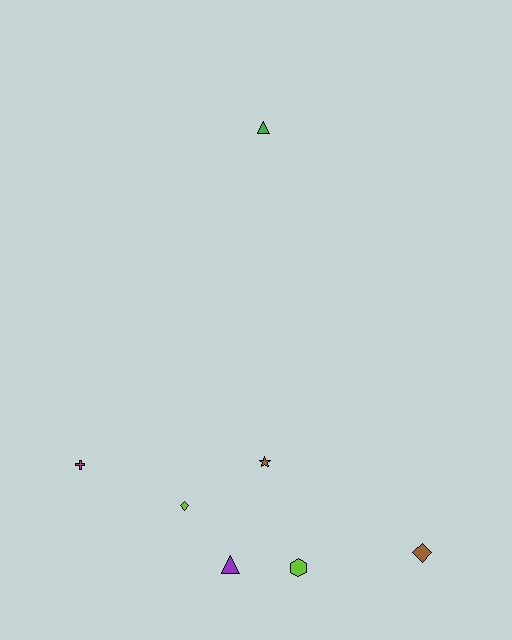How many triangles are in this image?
There are 2 triangles.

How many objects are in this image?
There are 7 objects.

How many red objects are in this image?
There are no red objects.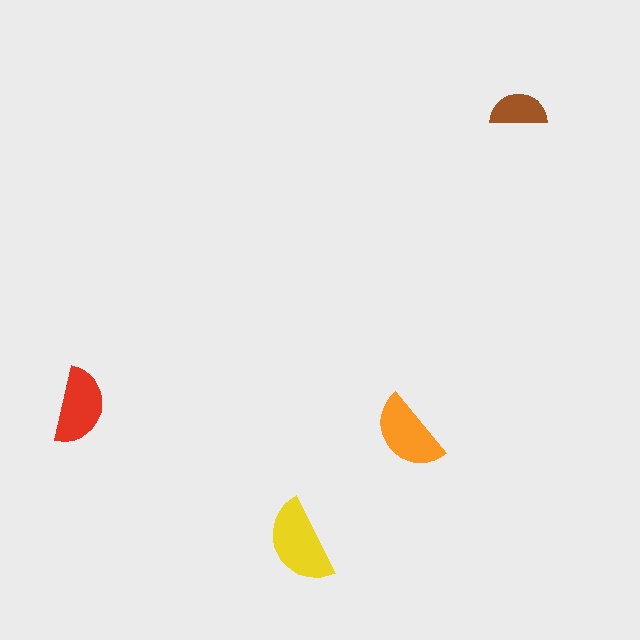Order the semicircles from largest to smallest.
the yellow one, the orange one, the red one, the brown one.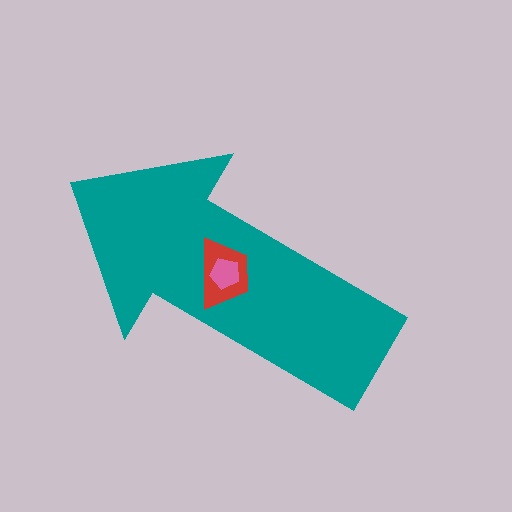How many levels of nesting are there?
3.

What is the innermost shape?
The pink pentagon.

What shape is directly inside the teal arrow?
The red trapezoid.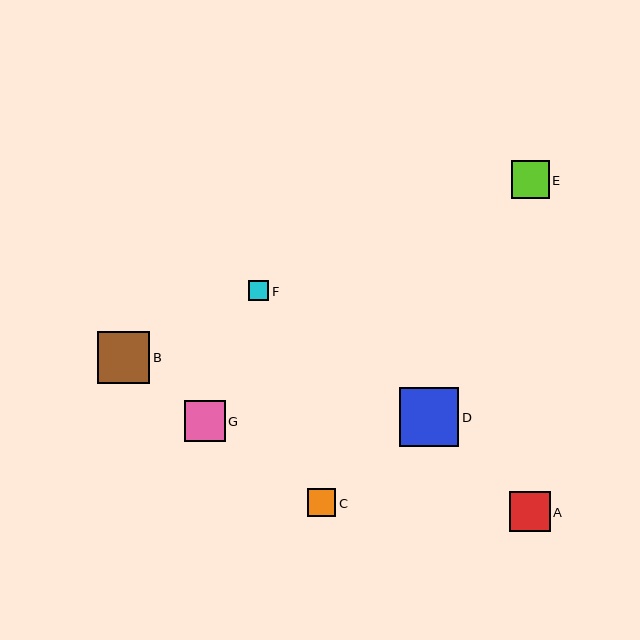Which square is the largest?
Square D is the largest with a size of approximately 59 pixels.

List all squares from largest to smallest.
From largest to smallest: D, B, G, A, E, C, F.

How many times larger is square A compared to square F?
Square A is approximately 2.0 times the size of square F.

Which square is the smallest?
Square F is the smallest with a size of approximately 20 pixels.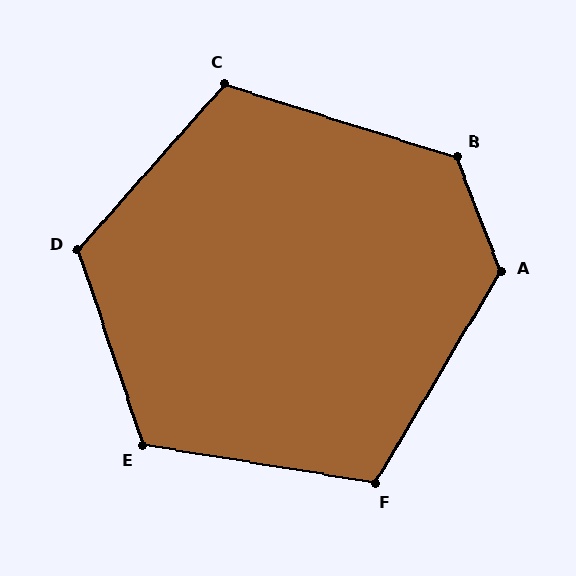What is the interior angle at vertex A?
Approximately 128 degrees (obtuse).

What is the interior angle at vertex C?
Approximately 114 degrees (obtuse).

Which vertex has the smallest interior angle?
F, at approximately 111 degrees.